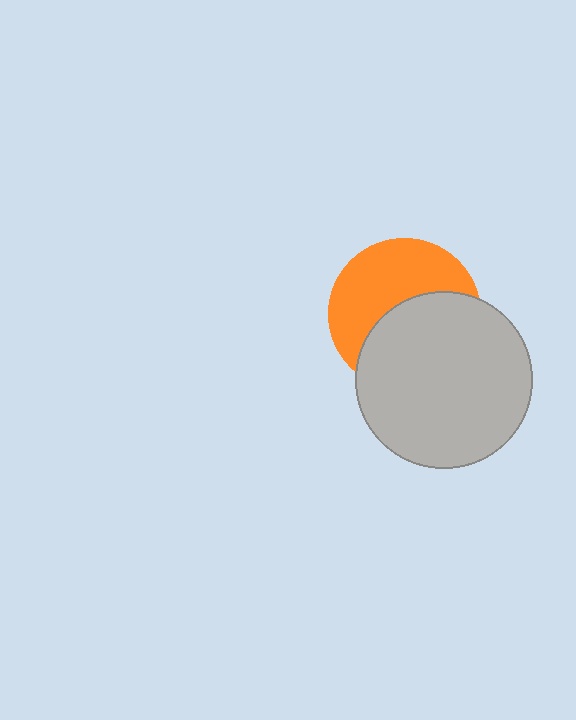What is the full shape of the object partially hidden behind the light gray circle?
The partially hidden object is an orange circle.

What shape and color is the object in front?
The object in front is a light gray circle.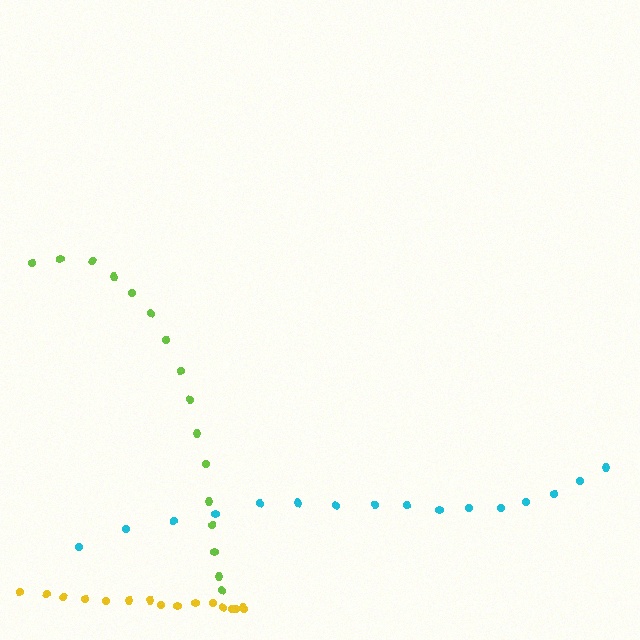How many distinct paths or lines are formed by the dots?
There are 3 distinct paths.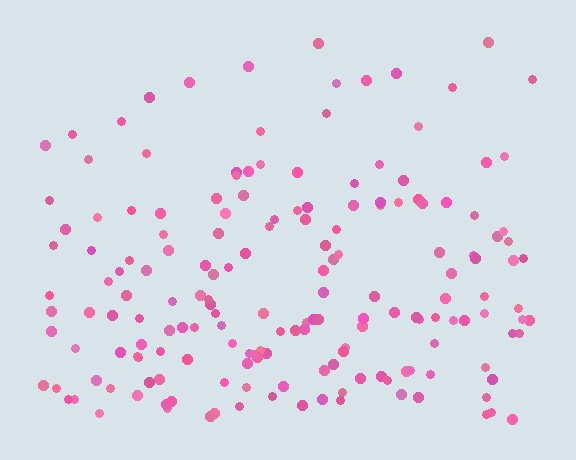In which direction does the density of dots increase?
From top to bottom, with the bottom side densest.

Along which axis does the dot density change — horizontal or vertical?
Vertical.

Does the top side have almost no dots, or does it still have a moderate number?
Still a moderate number, just noticeably fewer than the bottom.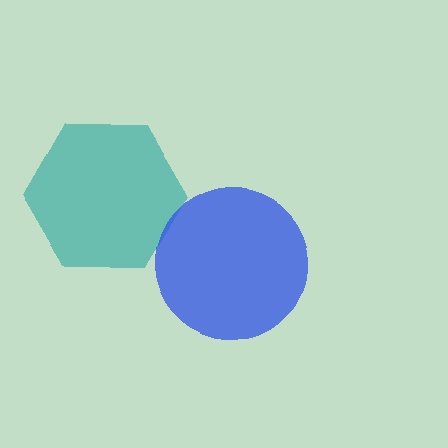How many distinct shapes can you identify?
There are 2 distinct shapes: a teal hexagon, a blue circle.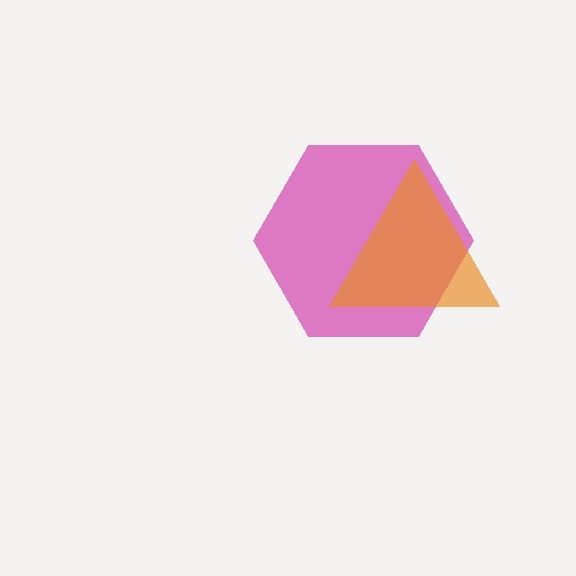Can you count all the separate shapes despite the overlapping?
Yes, there are 2 separate shapes.